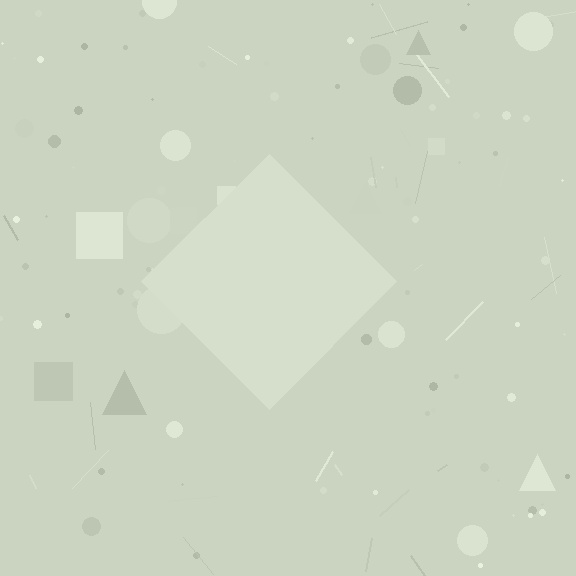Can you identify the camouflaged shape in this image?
The camouflaged shape is a diamond.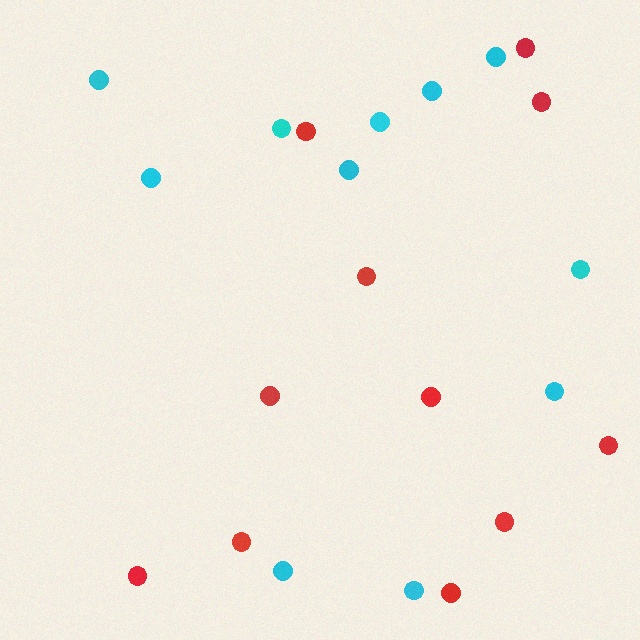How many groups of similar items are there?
There are 2 groups: one group of red circles (11) and one group of cyan circles (11).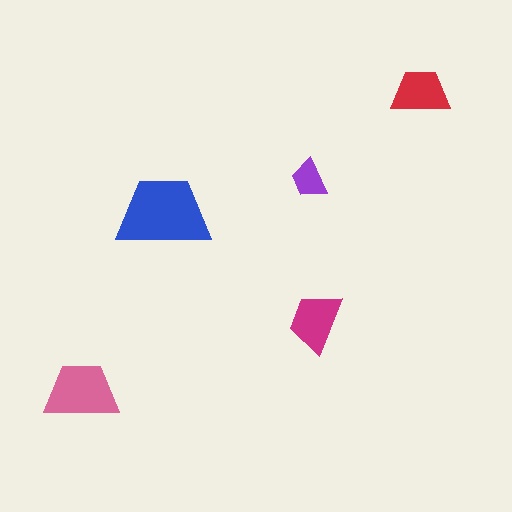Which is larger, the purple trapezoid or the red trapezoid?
The red one.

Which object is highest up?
The red trapezoid is topmost.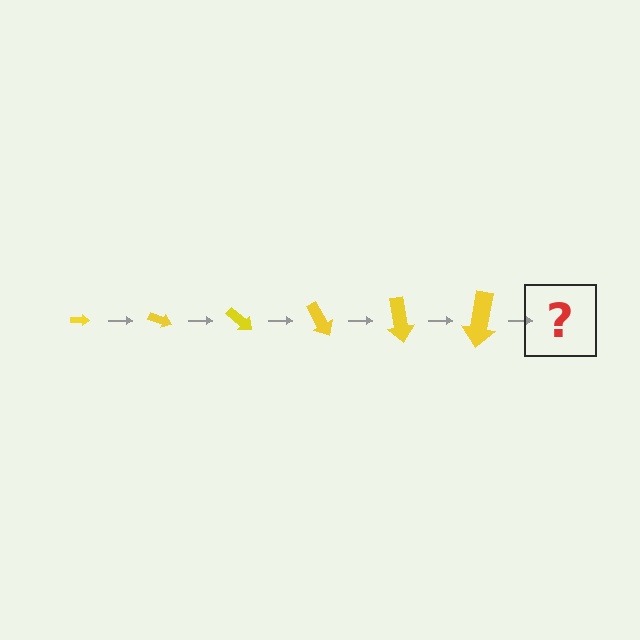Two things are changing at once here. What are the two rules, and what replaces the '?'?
The two rules are that the arrow grows larger each step and it rotates 20 degrees each step. The '?' should be an arrow, larger than the previous one and rotated 120 degrees from the start.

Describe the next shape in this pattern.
It should be an arrow, larger than the previous one and rotated 120 degrees from the start.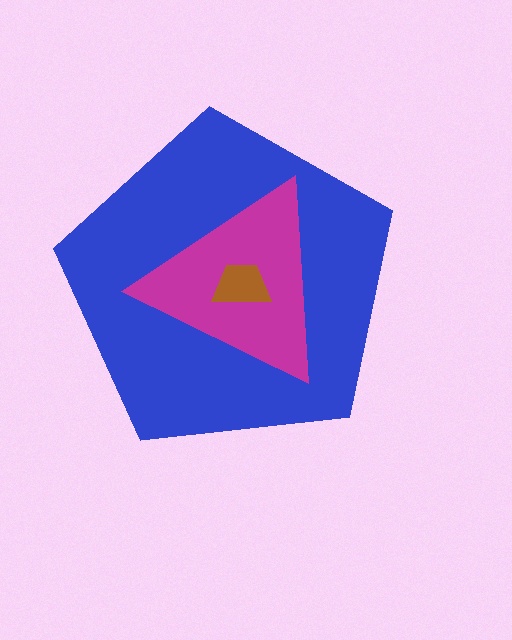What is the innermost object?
The brown trapezoid.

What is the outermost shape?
The blue pentagon.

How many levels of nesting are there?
3.